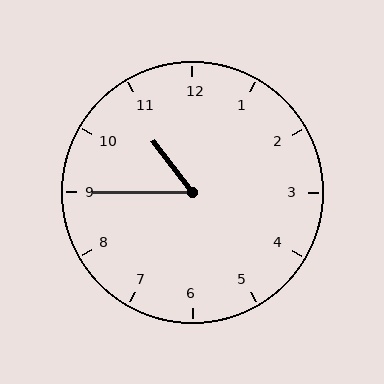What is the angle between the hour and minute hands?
Approximately 52 degrees.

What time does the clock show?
10:45.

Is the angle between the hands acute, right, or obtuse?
It is acute.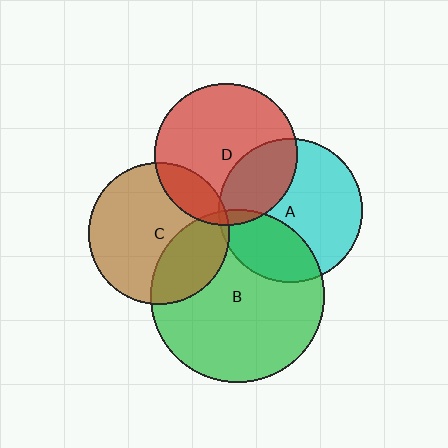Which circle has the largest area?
Circle B (green).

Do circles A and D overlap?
Yes.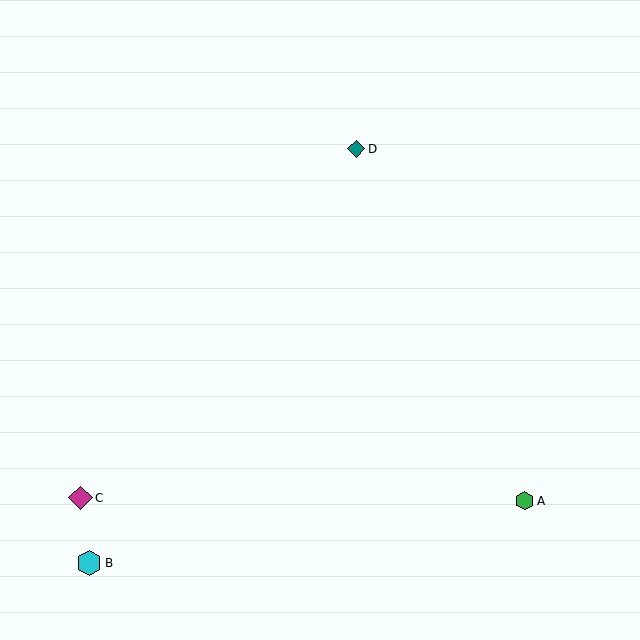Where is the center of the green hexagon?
The center of the green hexagon is at (525, 501).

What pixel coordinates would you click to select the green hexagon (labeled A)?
Click at (525, 501) to select the green hexagon A.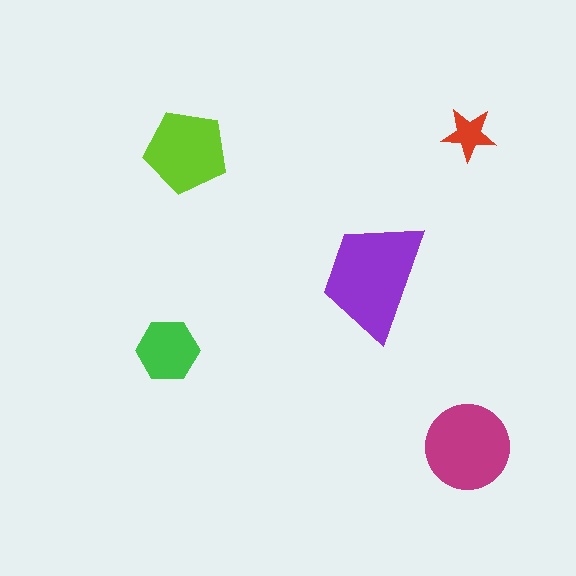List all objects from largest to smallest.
The purple trapezoid, the magenta circle, the lime pentagon, the green hexagon, the red star.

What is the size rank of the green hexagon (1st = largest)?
4th.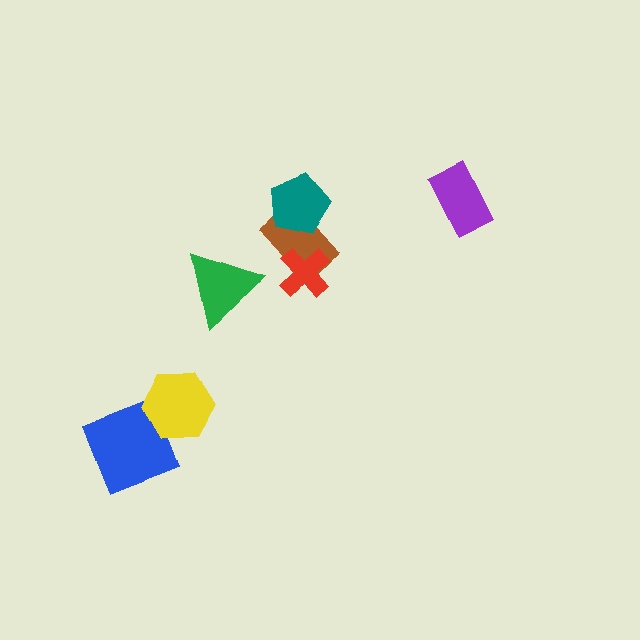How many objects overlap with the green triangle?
0 objects overlap with the green triangle.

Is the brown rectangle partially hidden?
Yes, it is partially covered by another shape.